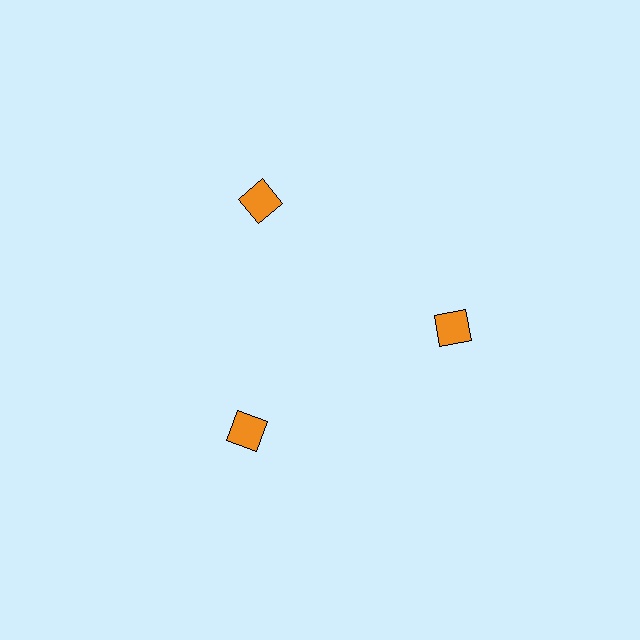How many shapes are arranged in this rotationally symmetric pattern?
There are 3 shapes, arranged in 3 groups of 1.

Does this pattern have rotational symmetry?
Yes, this pattern has 3-fold rotational symmetry. It looks the same after rotating 120 degrees around the center.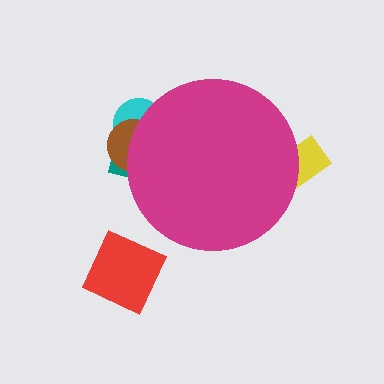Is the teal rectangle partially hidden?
Yes, the teal rectangle is partially hidden behind the magenta circle.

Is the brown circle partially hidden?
Yes, the brown circle is partially hidden behind the magenta circle.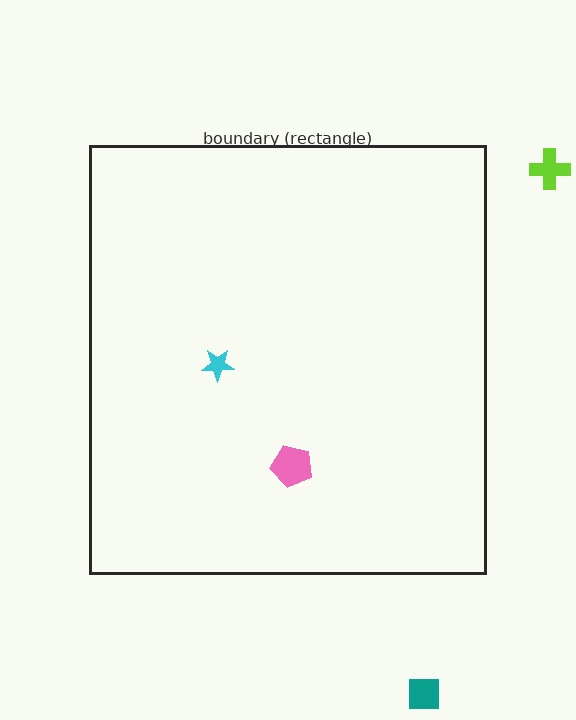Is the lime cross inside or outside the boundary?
Outside.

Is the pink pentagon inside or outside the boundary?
Inside.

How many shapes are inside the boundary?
2 inside, 2 outside.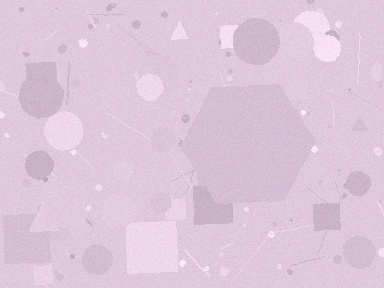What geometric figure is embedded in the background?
A hexagon is embedded in the background.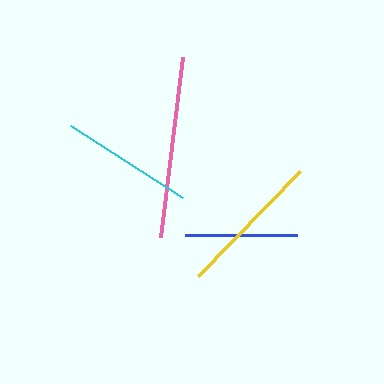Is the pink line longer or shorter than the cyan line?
The pink line is longer than the cyan line.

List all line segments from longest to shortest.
From longest to shortest: pink, yellow, cyan, blue.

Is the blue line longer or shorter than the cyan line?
The cyan line is longer than the blue line.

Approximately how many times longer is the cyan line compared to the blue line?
The cyan line is approximately 1.2 times the length of the blue line.